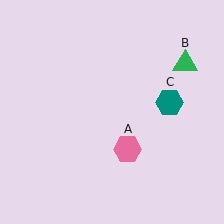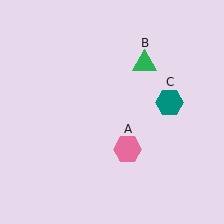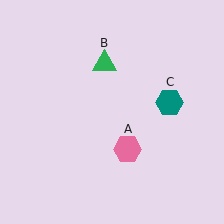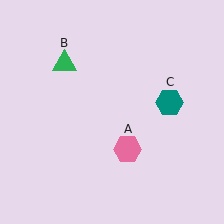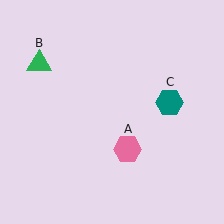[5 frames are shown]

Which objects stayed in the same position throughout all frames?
Pink hexagon (object A) and teal hexagon (object C) remained stationary.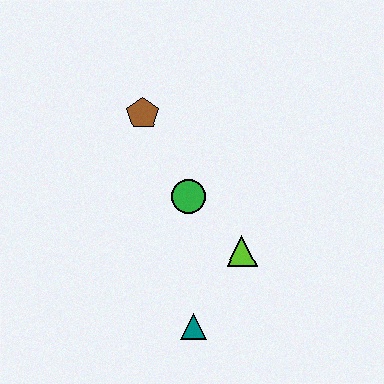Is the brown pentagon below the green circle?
No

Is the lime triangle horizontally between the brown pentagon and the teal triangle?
No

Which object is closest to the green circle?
The lime triangle is closest to the green circle.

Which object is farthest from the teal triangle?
The brown pentagon is farthest from the teal triangle.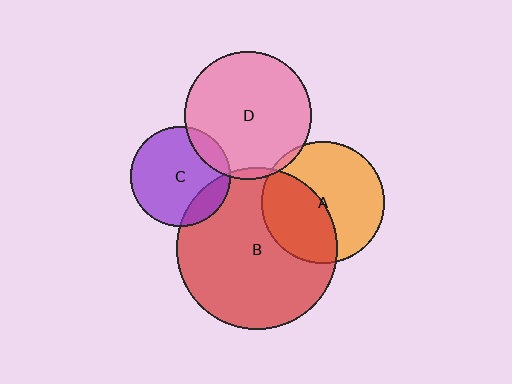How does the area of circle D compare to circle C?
Approximately 1.6 times.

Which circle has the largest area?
Circle B (red).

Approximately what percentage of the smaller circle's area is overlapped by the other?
Approximately 40%.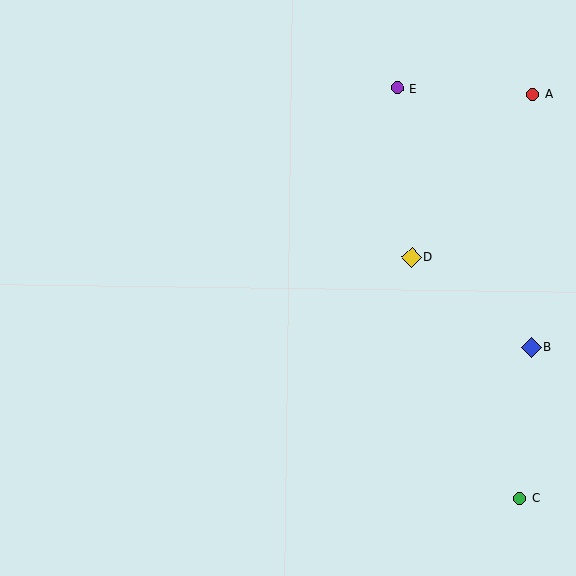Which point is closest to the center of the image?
Point D at (412, 257) is closest to the center.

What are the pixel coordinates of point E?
Point E is at (397, 88).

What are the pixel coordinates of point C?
Point C is at (520, 498).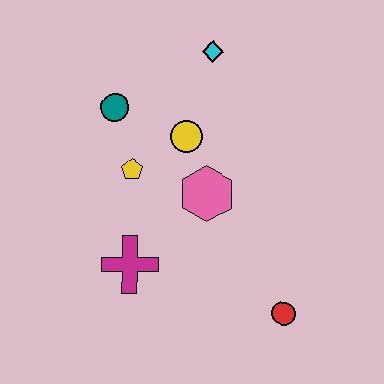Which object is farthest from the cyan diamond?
The red circle is farthest from the cyan diamond.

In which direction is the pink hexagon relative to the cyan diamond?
The pink hexagon is below the cyan diamond.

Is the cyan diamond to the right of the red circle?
No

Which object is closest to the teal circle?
The yellow pentagon is closest to the teal circle.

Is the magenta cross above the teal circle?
No